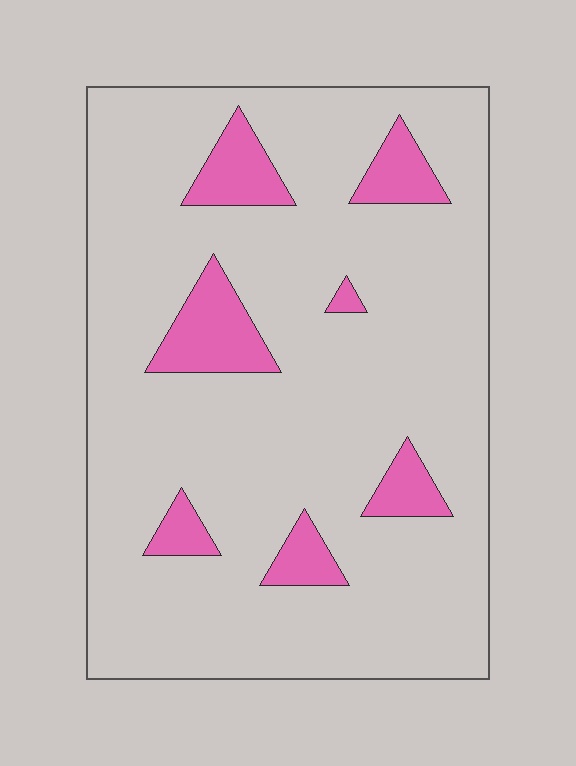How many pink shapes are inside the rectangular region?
7.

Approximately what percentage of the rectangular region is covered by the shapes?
Approximately 15%.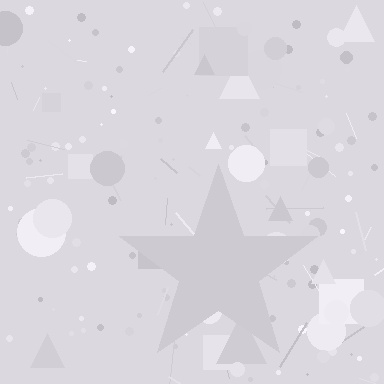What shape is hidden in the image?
A star is hidden in the image.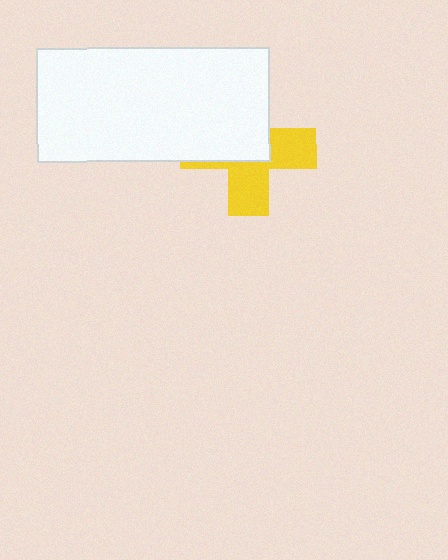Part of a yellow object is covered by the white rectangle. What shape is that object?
It is a cross.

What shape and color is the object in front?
The object in front is a white rectangle.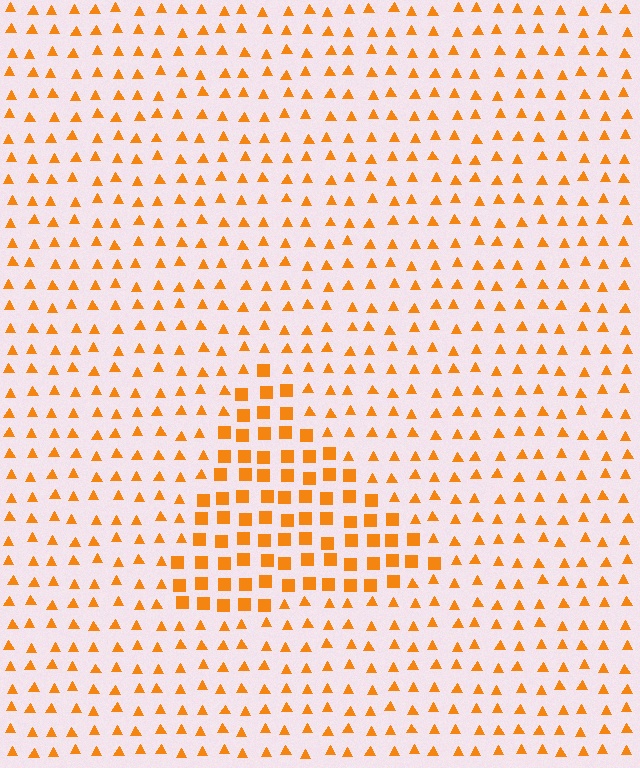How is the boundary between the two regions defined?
The boundary is defined by a change in element shape: squares inside vs. triangles outside. All elements share the same color and spacing.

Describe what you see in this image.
The image is filled with small orange elements arranged in a uniform grid. A triangle-shaped region contains squares, while the surrounding area contains triangles. The boundary is defined purely by the change in element shape.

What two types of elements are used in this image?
The image uses squares inside the triangle region and triangles outside it.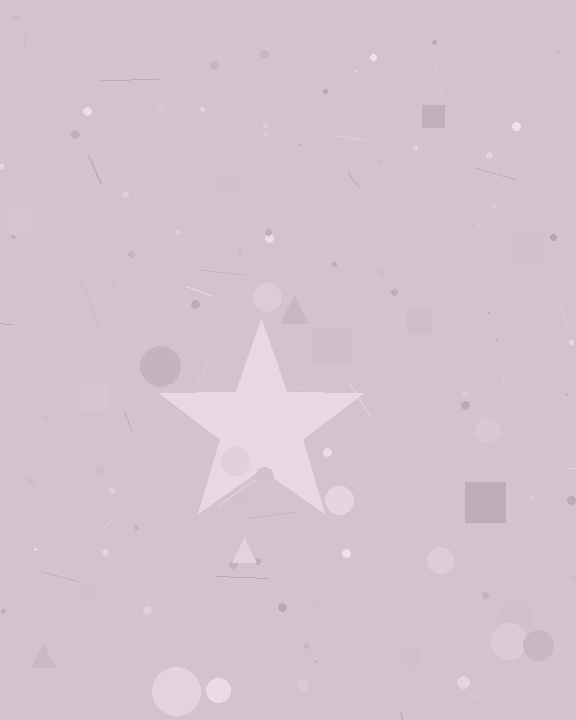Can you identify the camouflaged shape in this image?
The camouflaged shape is a star.